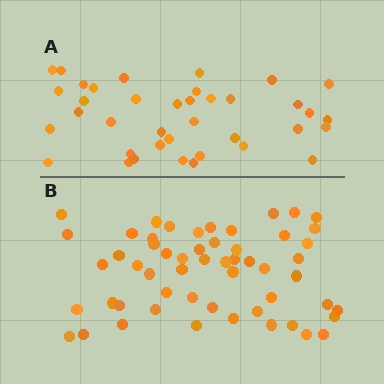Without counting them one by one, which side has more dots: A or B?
Region B (the bottom region) has more dots.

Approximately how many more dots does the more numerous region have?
Region B has approximately 15 more dots than region A.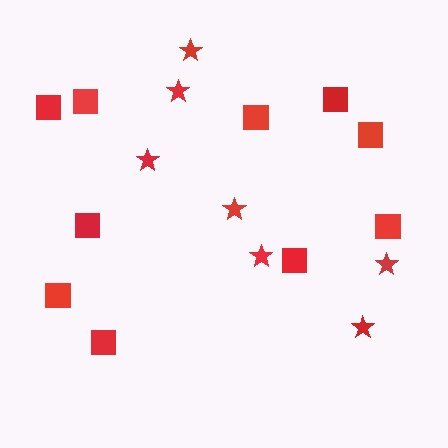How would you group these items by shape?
There are 2 groups: one group of stars (7) and one group of squares (10).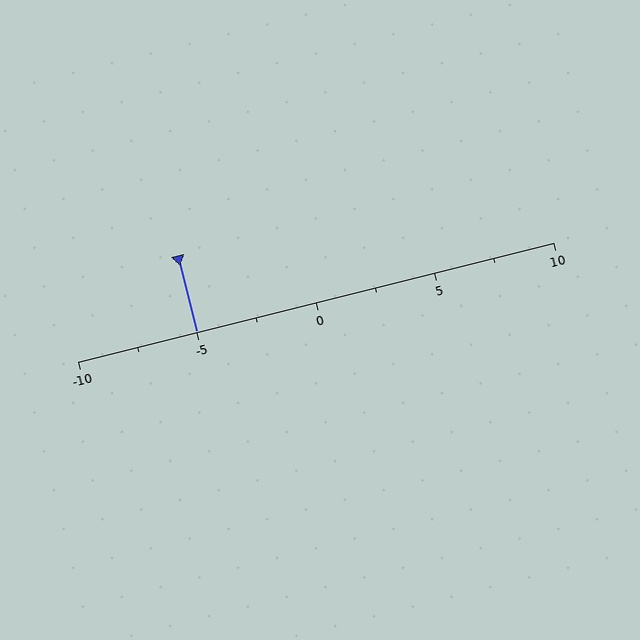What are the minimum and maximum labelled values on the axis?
The axis runs from -10 to 10.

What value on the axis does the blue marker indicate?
The marker indicates approximately -5.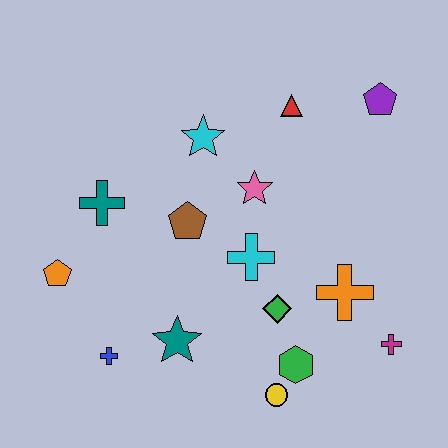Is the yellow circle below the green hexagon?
Yes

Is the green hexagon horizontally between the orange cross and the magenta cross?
No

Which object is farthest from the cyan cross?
The purple pentagon is farthest from the cyan cross.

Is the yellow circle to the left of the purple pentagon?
Yes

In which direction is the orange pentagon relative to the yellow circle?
The orange pentagon is to the left of the yellow circle.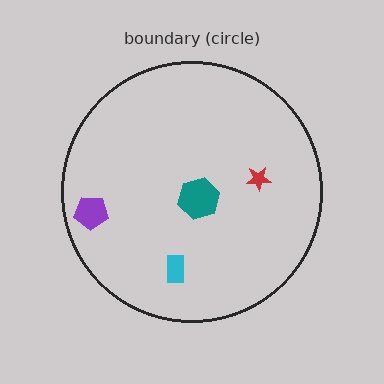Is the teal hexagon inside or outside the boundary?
Inside.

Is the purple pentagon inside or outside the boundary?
Inside.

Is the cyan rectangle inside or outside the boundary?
Inside.